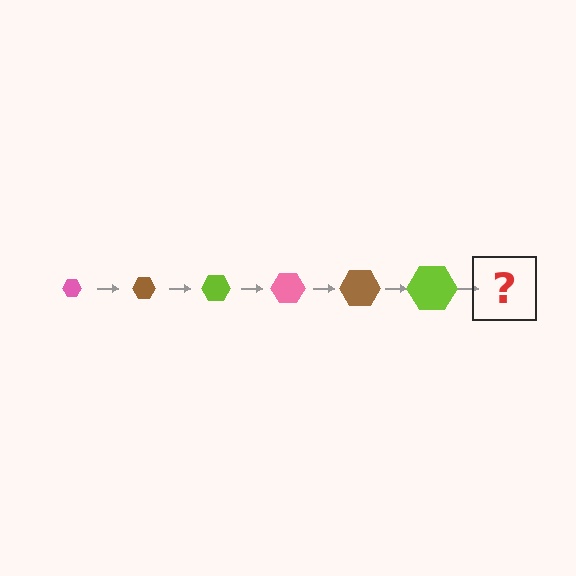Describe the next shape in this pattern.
It should be a pink hexagon, larger than the previous one.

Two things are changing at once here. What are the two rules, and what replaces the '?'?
The two rules are that the hexagon grows larger each step and the color cycles through pink, brown, and lime. The '?' should be a pink hexagon, larger than the previous one.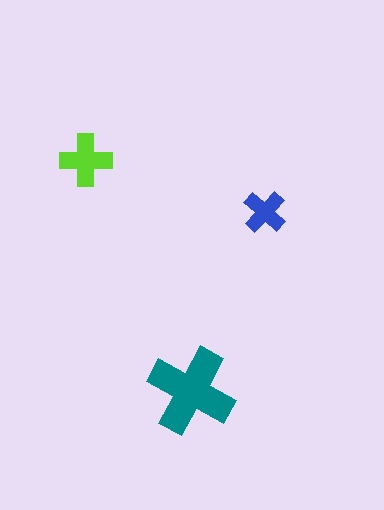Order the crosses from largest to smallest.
the teal one, the lime one, the blue one.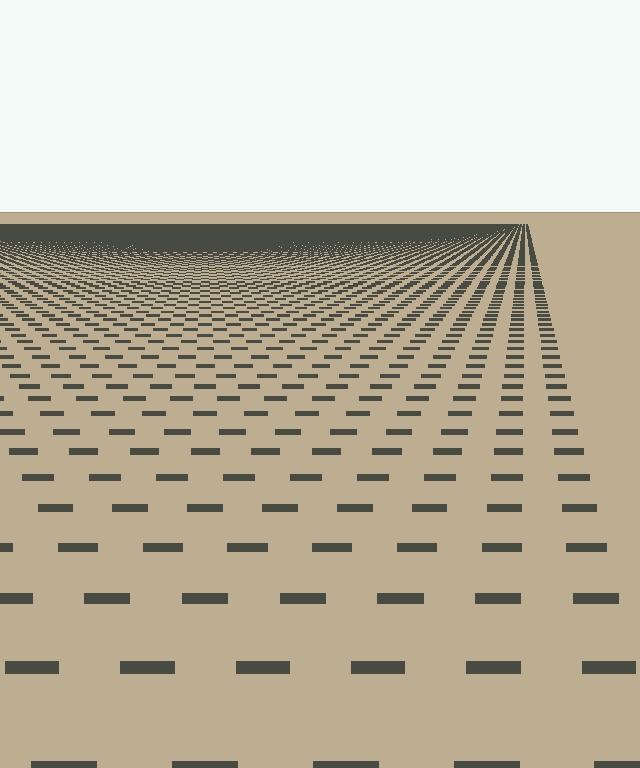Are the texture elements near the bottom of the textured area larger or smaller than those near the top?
Larger. Near the bottom, elements are closer to the viewer and appear at a bigger on-screen size.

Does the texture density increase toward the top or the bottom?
Density increases toward the top.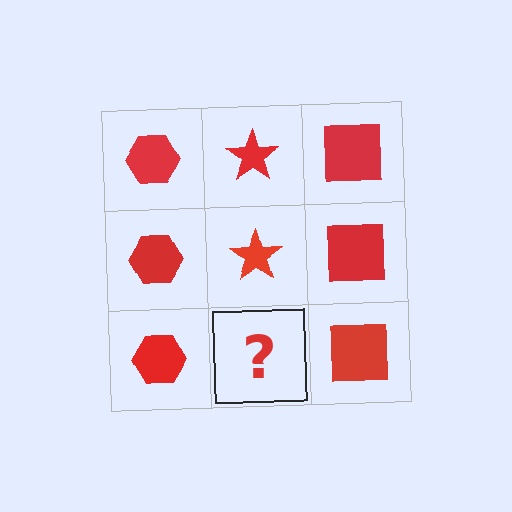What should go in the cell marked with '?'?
The missing cell should contain a red star.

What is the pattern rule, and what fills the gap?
The rule is that each column has a consistent shape. The gap should be filled with a red star.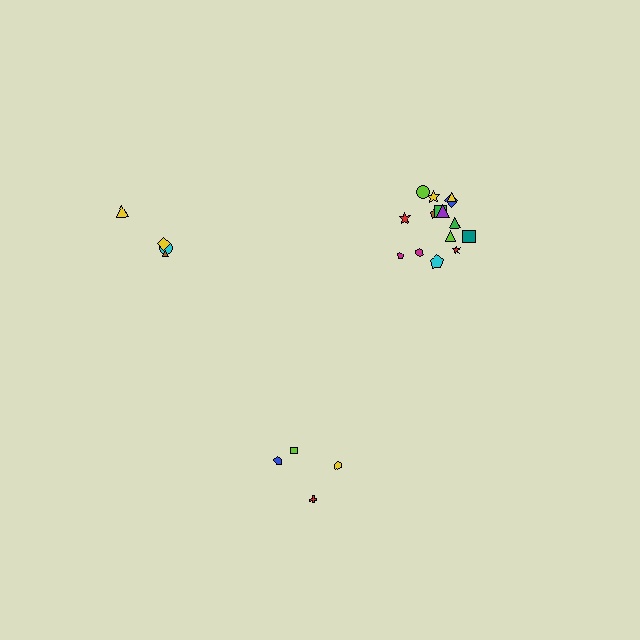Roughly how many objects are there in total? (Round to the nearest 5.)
Roughly 25 objects in total.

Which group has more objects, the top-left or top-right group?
The top-right group.